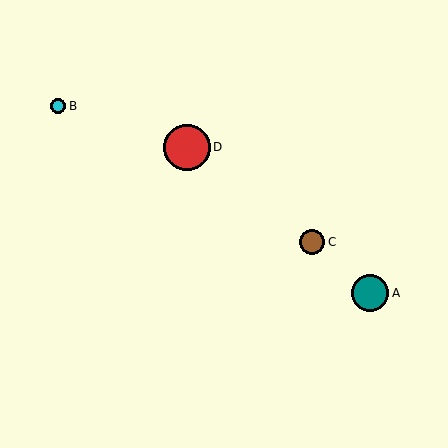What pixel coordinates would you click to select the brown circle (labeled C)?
Click at (312, 242) to select the brown circle C.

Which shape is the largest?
The red circle (labeled D) is the largest.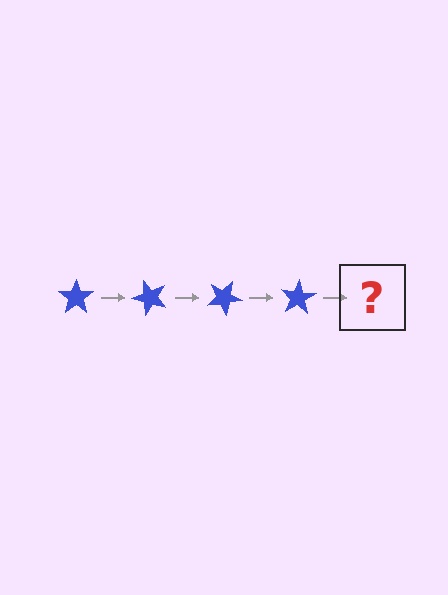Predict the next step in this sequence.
The next step is a blue star rotated 200 degrees.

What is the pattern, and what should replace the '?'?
The pattern is that the star rotates 50 degrees each step. The '?' should be a blue star rotated 200 degrees.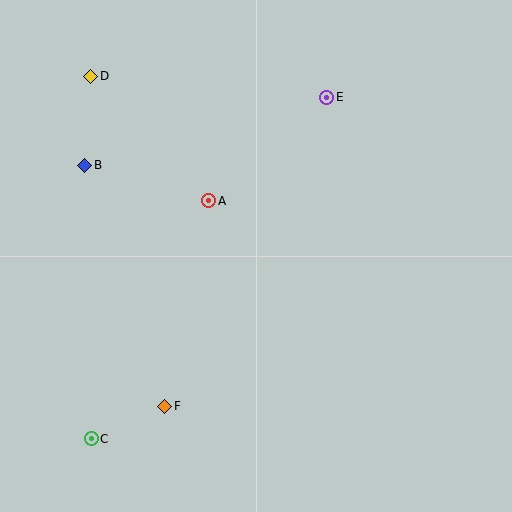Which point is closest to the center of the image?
Point A at (209, 201) is closest to the center.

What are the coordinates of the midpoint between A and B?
The midpoint between A and B is at (147, 183).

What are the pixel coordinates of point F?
Point F is at (165, 406).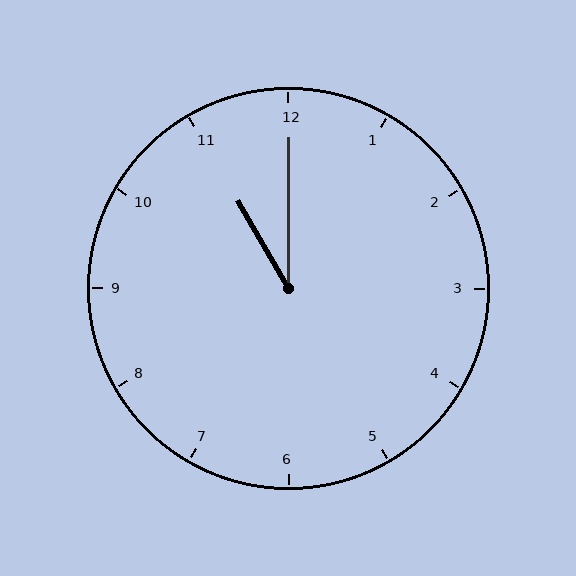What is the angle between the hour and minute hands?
Approximately 30 degrees.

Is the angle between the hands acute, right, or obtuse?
It is acute.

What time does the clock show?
11:00.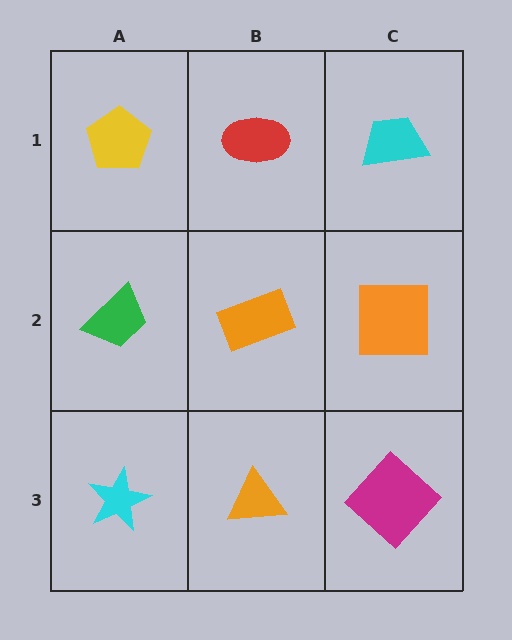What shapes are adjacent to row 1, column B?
An orange rectangle (row 2, column B), a yellow pentagon (row 1, column A), a cyan trapezoid (row 1, column C).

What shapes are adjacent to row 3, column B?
An orange rectangle (row 2, column B), a cyan star (row 3, column A), a magenta diamond (row 3, column C).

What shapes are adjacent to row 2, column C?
A cyan trapezoid (row 1, column C), a magenta diamond (row 3, column C), an orange rectangle (row 2, column B).